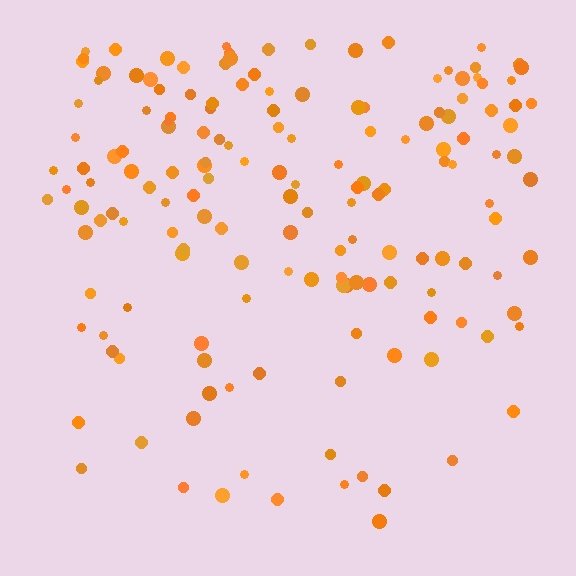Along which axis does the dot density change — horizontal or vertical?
Vertical.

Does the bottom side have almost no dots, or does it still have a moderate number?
Still a moderate number, just noticeably fewer than the top.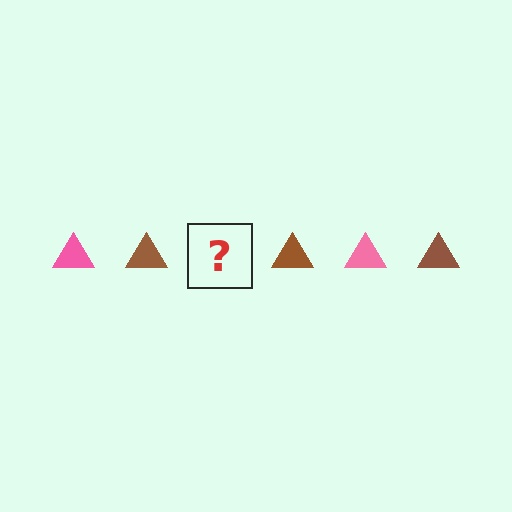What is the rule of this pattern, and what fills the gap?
The rule is that the pattern cycles through pink, brown triangles. The gap should be filled with a pink triangle.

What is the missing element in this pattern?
The missing element is a pink triangle.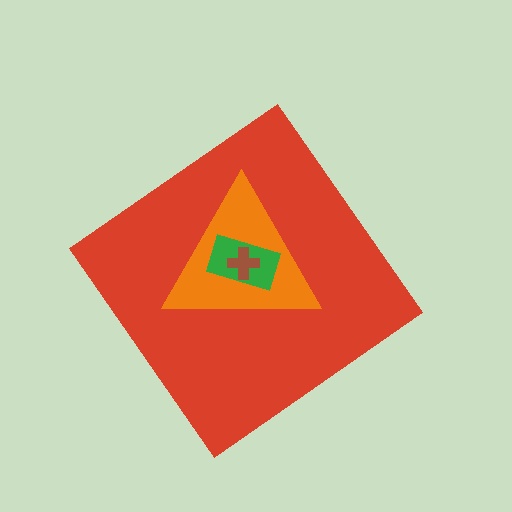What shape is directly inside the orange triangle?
The green rectangle.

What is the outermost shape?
The red diamond.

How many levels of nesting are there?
4.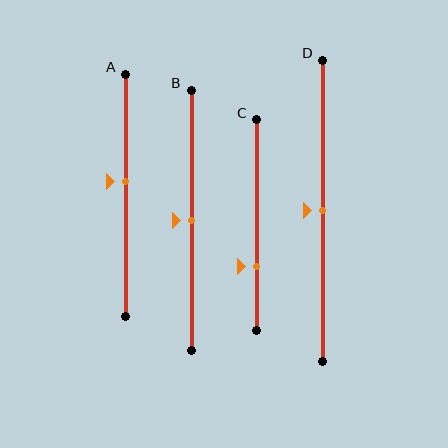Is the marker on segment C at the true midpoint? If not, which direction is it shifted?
No, the marker on segment C is shifted downward by about 20% of the segment length.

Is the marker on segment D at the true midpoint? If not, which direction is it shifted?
Yes, the marker on segment D is at the true midpoint.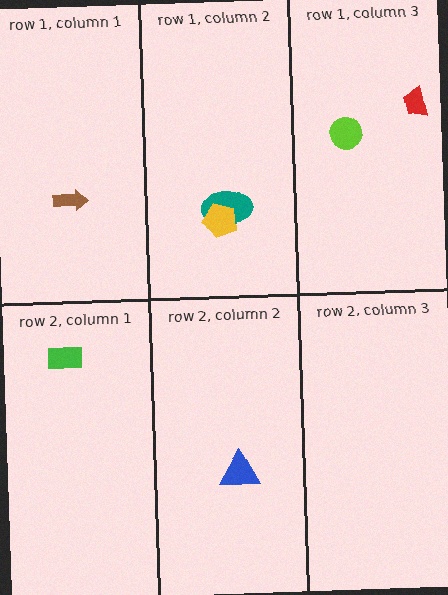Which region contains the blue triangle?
The row 2, column 2 region.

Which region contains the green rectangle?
The row 2, column 1 region.